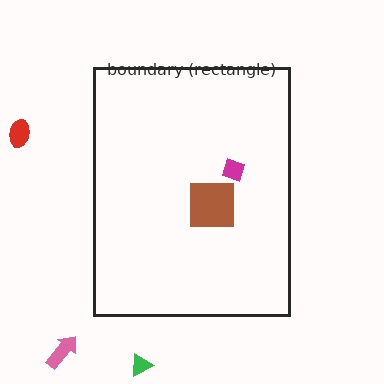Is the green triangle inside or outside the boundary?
Outside.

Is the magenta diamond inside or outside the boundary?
Inside.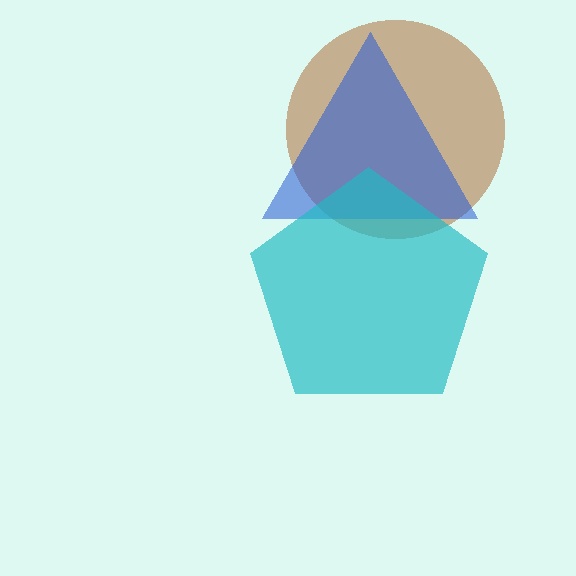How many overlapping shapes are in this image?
There are 3 overlapping shapes in the image.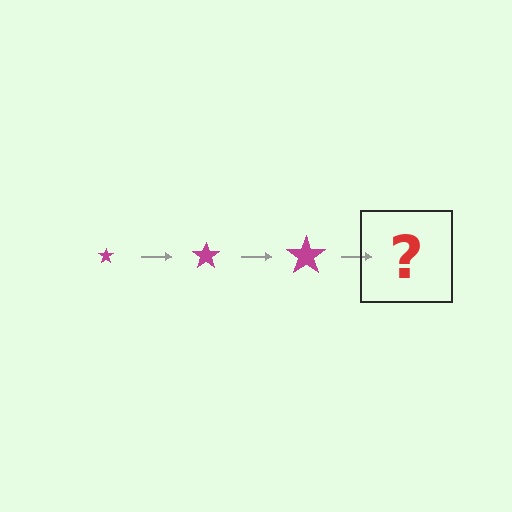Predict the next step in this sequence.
The next step is a magenta star, larger than the previous one.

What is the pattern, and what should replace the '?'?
The pattern is that the star gets progressively larger each step. The '?' should be a magenta star, larger than the previous one.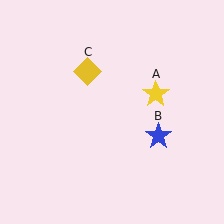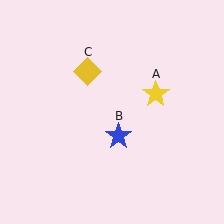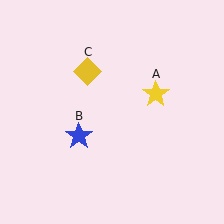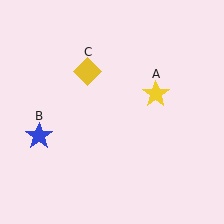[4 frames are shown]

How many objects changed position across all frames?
1 object changed position: blue star (object B).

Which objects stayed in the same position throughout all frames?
Yellow star (object A) and yellow diamond (object C) remained stationary.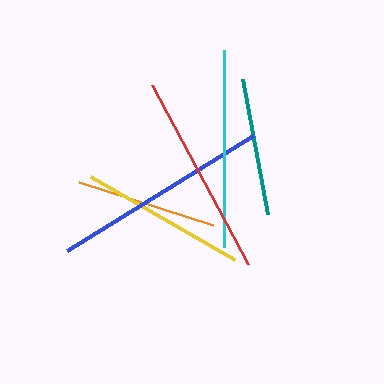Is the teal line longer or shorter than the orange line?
The orange line is longer than the teal line.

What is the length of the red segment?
The red segment is approximately 203 pixels long.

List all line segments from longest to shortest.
From longest to shortest: blue, red, cyan, yellow, orange, teal.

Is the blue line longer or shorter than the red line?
The blue line is longer than the red line.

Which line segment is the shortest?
The teal line is the shortest at approximately 137 pixels.